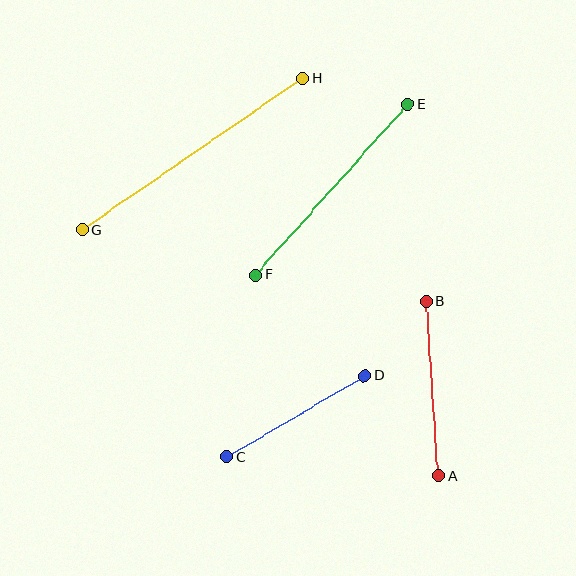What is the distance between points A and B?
The distance is approximately 175 pixels.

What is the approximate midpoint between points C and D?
The midpoint is at approximately (296, 416) pixels.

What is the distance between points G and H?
The distance is approximately 267 pixels.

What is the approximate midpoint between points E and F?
The midpoint is at approximately (332, 190) pixels.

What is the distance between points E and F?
The distance is approximately 229 pixels.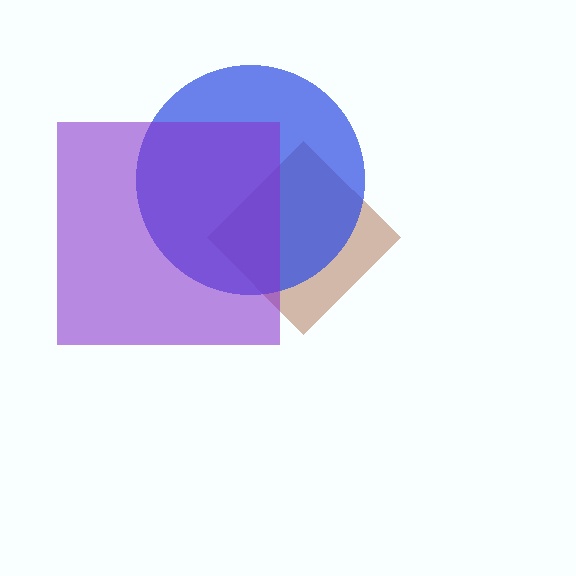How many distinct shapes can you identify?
There are 3 distinct shapes: a brown diamond, a blue circle, a purple square.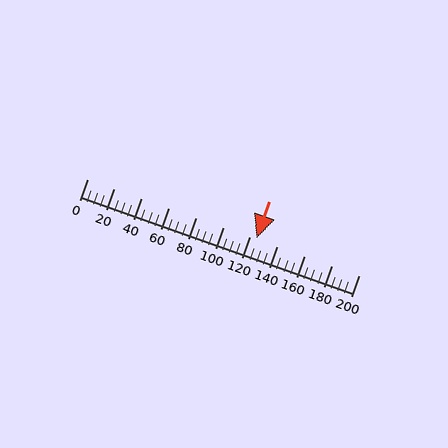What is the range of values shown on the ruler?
The ruler shows values from 0 to 200.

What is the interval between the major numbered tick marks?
The major tick marks are spaced 20 units apart.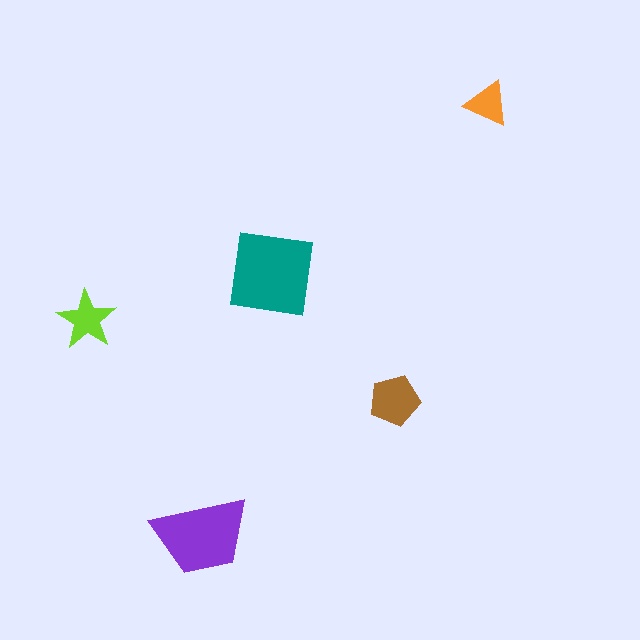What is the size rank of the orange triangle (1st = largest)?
5th.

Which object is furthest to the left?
The lime star is leftmost.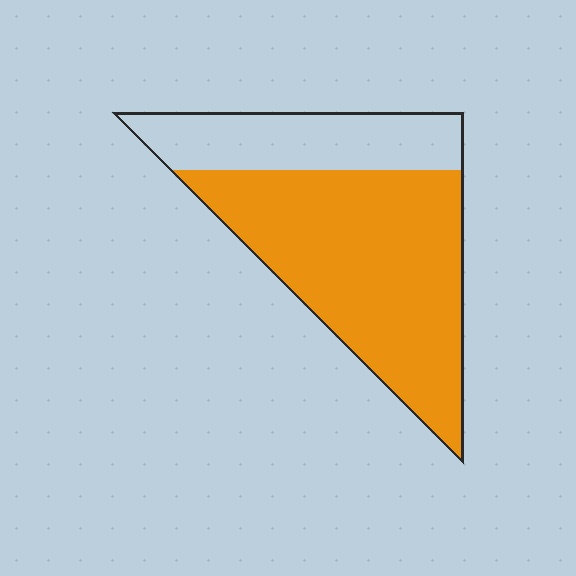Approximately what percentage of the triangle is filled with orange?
Approximately 70%.